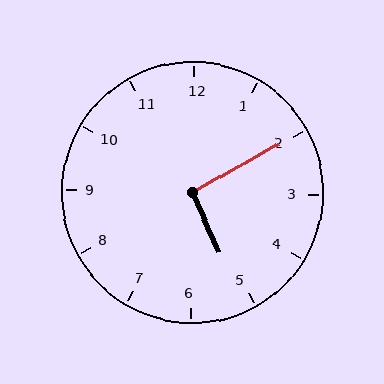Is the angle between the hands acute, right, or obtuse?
It is right.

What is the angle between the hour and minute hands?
Approximately 95 degrees.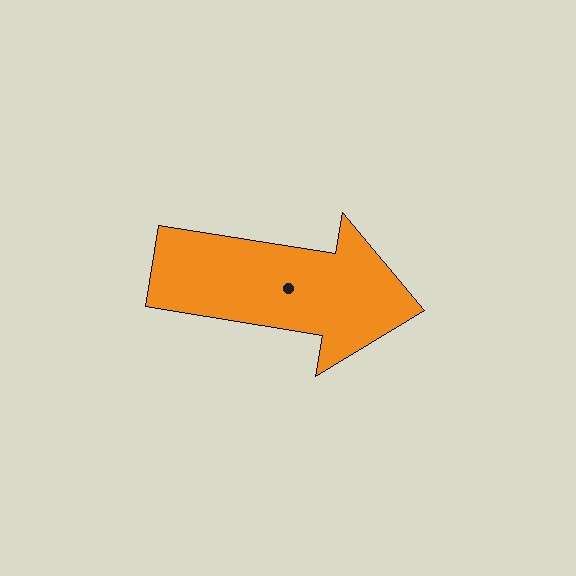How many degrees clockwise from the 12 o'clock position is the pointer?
Approximately 99 degrees.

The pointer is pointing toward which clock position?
Roughly 3 o'clock.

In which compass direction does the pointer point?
East.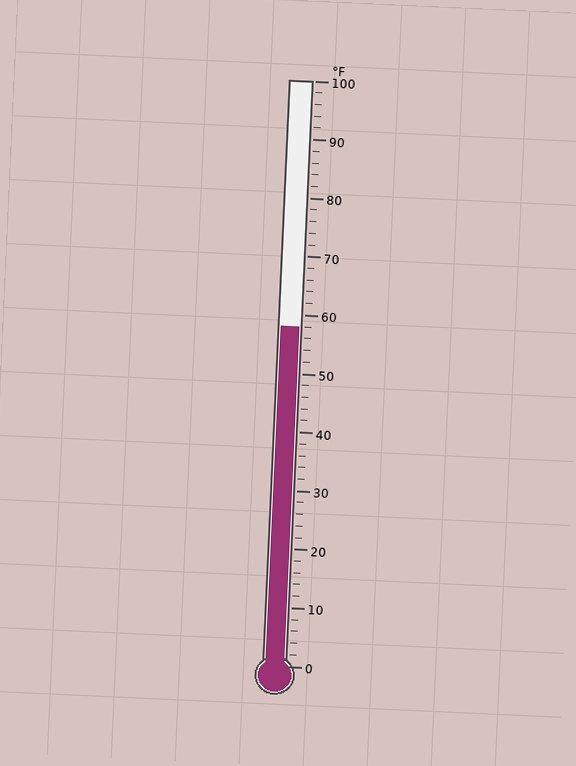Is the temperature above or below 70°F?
The temperature is below 70°F.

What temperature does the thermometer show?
The thermometer shows approximately 58°F.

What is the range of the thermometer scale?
The thermometer scale ranges from 0°F to 100°F.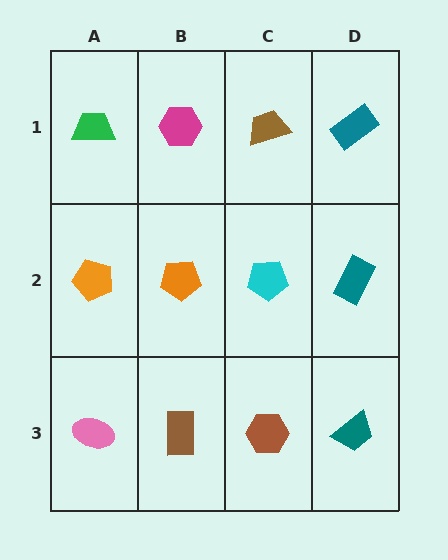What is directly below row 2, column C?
A brown hexagon.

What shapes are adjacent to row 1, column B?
An orange pentagon (row 2, column B), a green trapezoid (row 1, column A), a brown trapezoid (row 1, column C).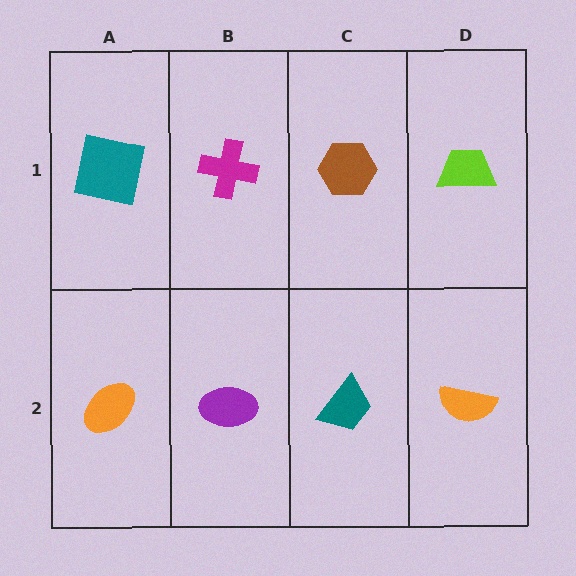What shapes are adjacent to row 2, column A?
A teal square (row 1, column A), a purple ellipse (row 2, column B).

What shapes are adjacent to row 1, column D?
An orange semicircle (row 2, column D), a brown hexagon (row 1, column C).